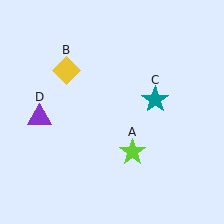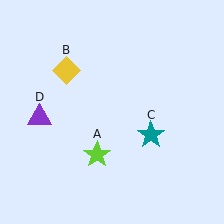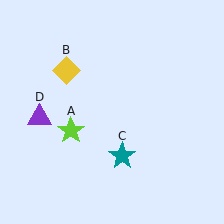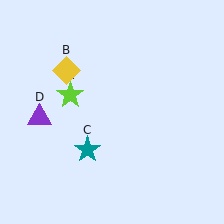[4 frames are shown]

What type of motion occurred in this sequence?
The lime star (object A), teal star (object C) rotated clockwise around the center of the scene.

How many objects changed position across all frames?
2 objects changed position: lime star (object A), teal star (object C).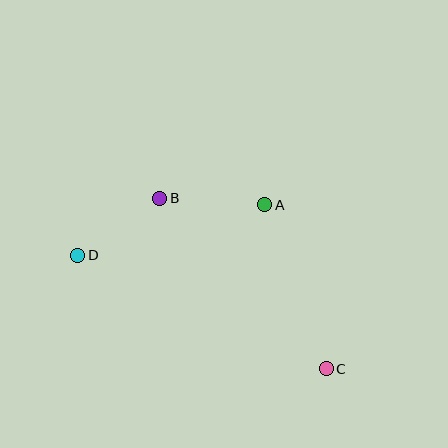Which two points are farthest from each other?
Points C and D are farthest from each other.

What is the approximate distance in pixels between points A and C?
The distance between A and C is approximately 175 pixels.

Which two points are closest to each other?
Points B and D are closest to each other.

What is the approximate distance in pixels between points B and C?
The distance between B and C is approximately 238 pixels.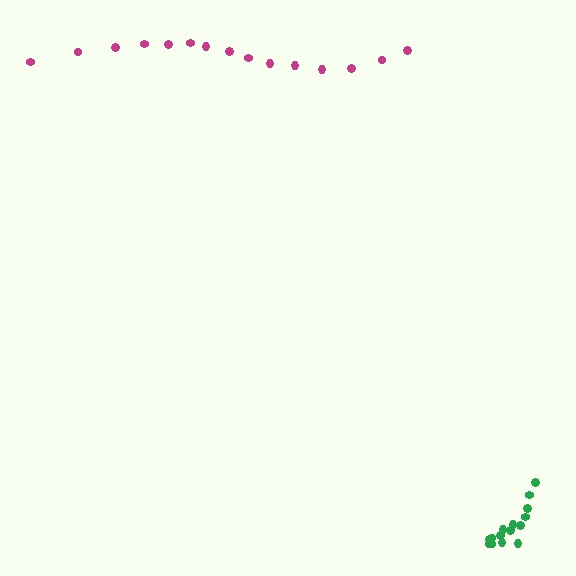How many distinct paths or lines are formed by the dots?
There are 2 distinct paths.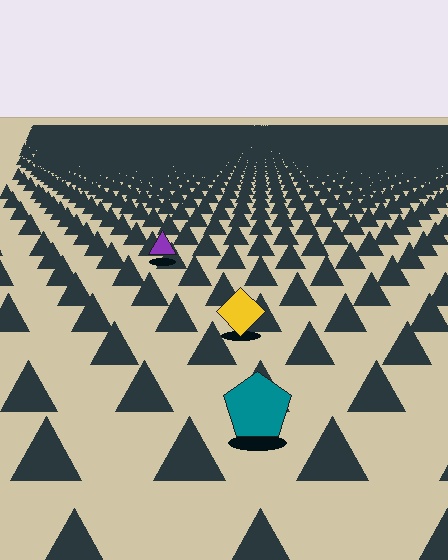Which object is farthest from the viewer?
The purple triangle is farthest from the viewer. It appears smaller and the ground texture around it is denser.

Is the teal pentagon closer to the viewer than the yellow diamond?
Yes. The teal pentagon is closer — you can tell from the texture gradient: the ground texture is coarser near it.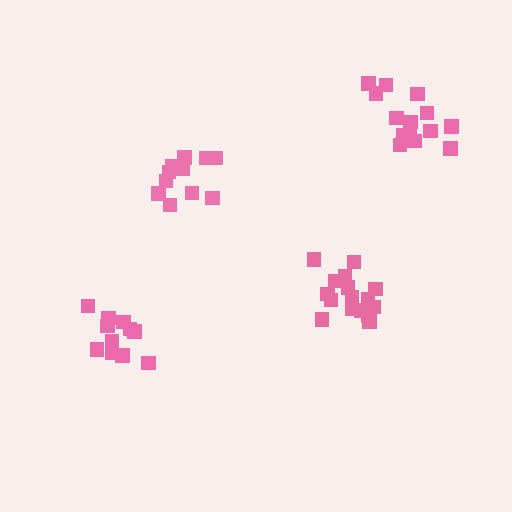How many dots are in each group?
Group 1: 11 dots, Group 2: 14 dots, Group 3: 11 dots, Group 4: 16 dots (52 total).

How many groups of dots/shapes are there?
There are 4 groups.